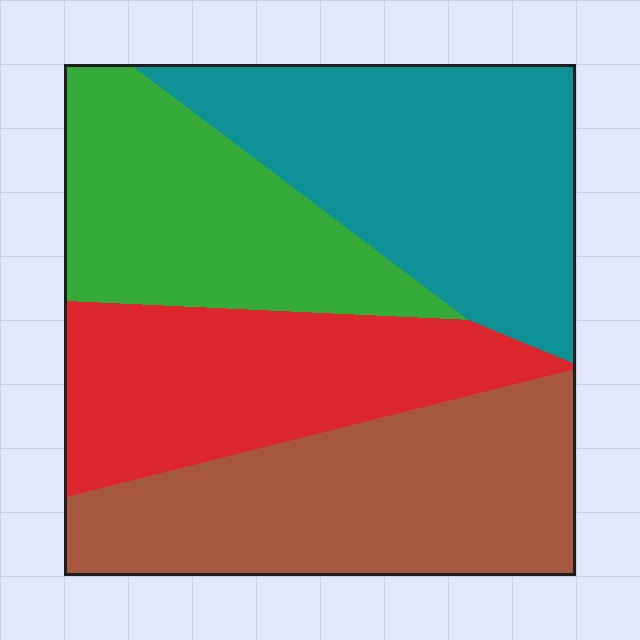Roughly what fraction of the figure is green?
Green covers 21% of the figure.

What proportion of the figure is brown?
Brown covers roughly 30% of the figure.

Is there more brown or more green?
Brown.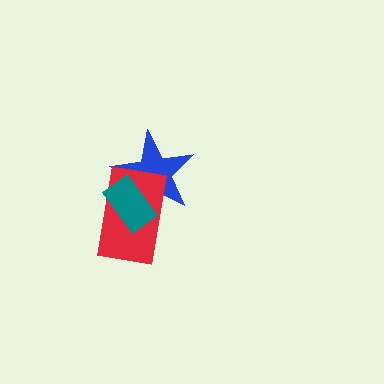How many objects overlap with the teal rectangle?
2 objects overlap with the teal rectangle.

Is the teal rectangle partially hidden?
No, no other shape covers it.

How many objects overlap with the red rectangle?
2 objects overlap with the red rectangle.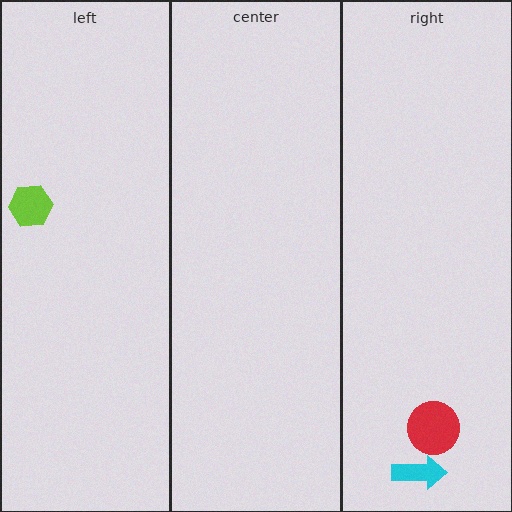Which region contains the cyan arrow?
The right region.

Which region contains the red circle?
The right region.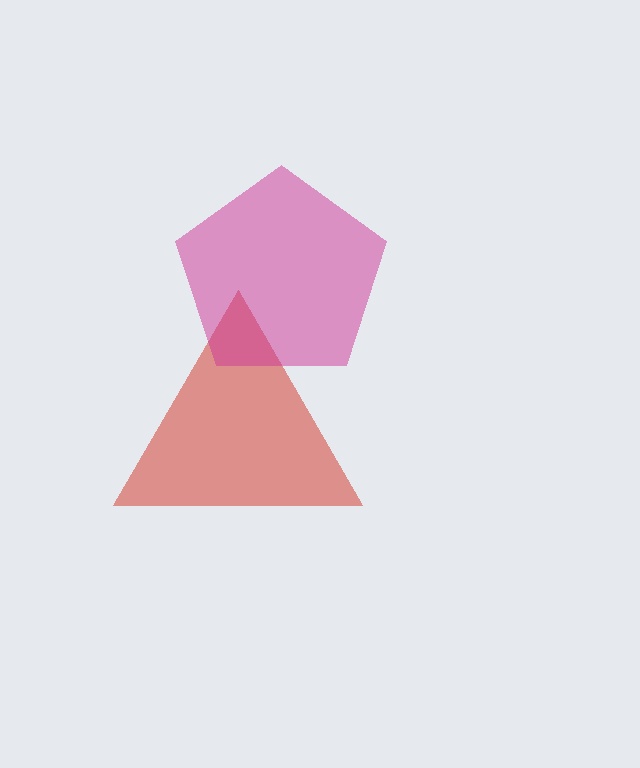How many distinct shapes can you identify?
There are 2 distinct shapes: a red triangle, a magenta pentagon.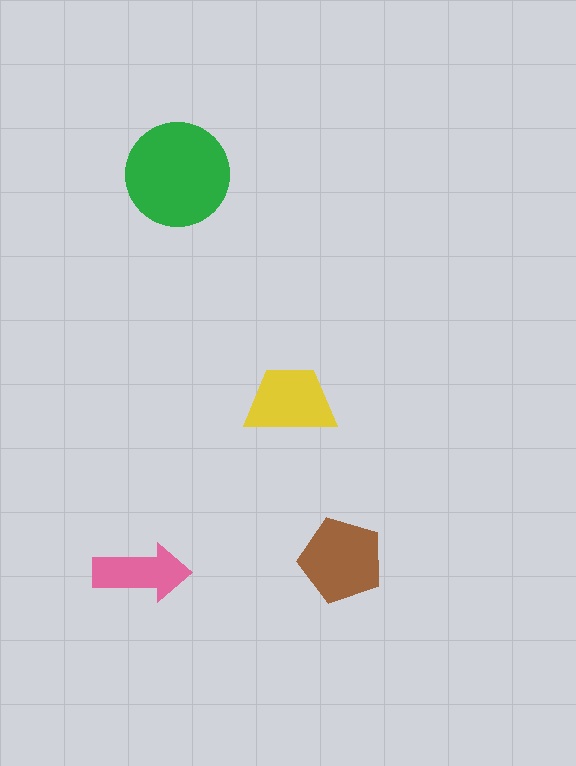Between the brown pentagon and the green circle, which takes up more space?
The green circle.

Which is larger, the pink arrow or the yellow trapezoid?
The yellow trapezoid.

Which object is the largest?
The green circle.